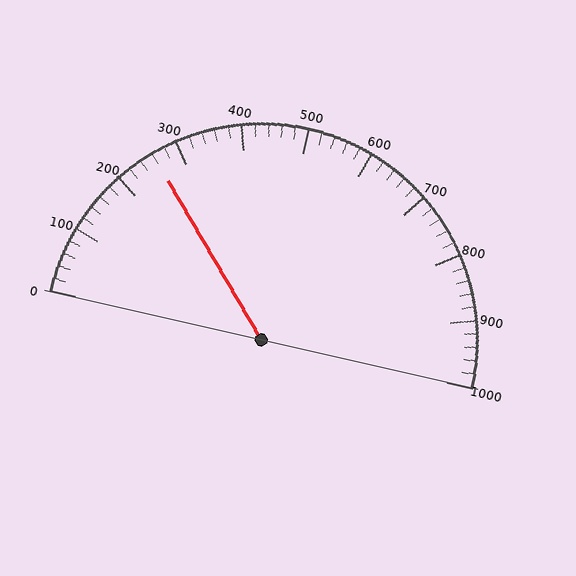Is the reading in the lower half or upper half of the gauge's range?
The reading is in the lower half of the range (0 to 1000).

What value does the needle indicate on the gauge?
The needle indicates approximately 260.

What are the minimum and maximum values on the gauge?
The gauge ranges from 0 to 1000.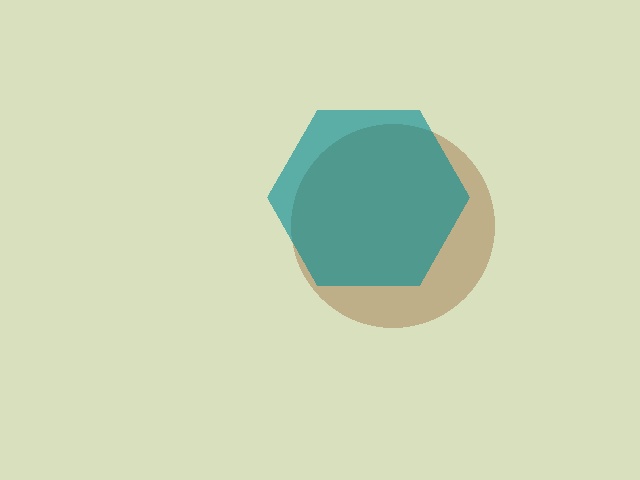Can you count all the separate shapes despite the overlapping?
Yes, there are 2 separate shapes.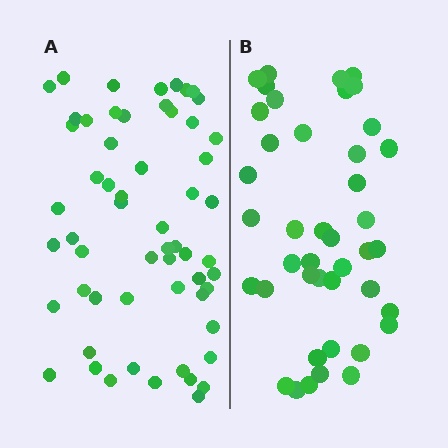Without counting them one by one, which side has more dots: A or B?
Region A (the left region) has more dots.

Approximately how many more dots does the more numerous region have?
Region A has approximately 15 more dots than region B.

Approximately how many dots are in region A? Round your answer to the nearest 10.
About 60 dots. (The exact count is 58, which rounds to 60.)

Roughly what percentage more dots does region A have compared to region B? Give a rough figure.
About 40% more.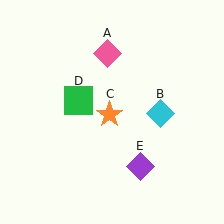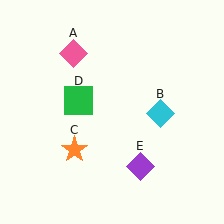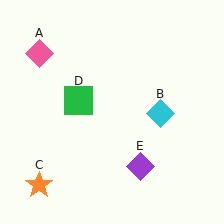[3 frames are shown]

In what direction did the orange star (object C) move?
The orange star (object C) moved down and to the left.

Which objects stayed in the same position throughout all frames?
Cyan diamond (object B) and green square (object D) and purple diamond (object E) remained stationary.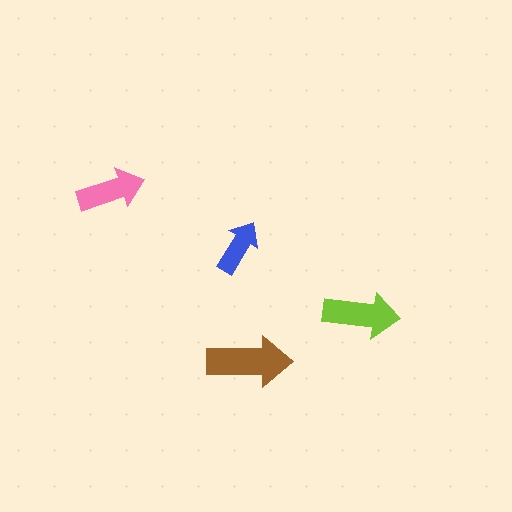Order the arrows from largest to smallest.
the brown one, the lime one, the pink one, the blue one.